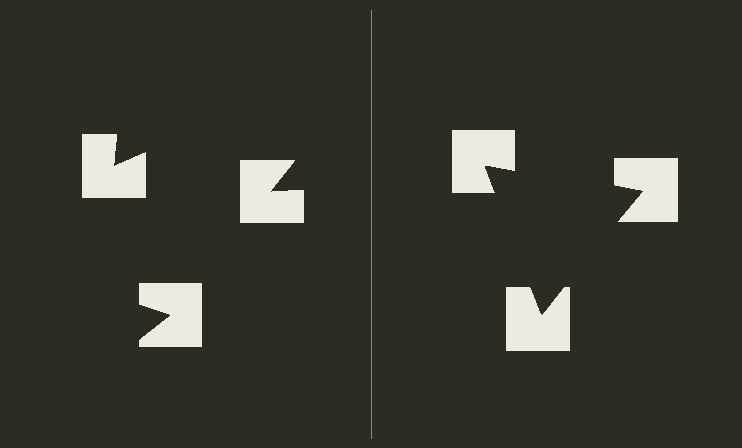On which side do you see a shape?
An illusory triangle appears on the right side. On the left side the wedge cuts are rotated, so no coherent shape forms.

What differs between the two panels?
The notched squares are positioned identically on both sides; only the wedge orientations differ. On the right they align to a triangle; on the left they are misaligned.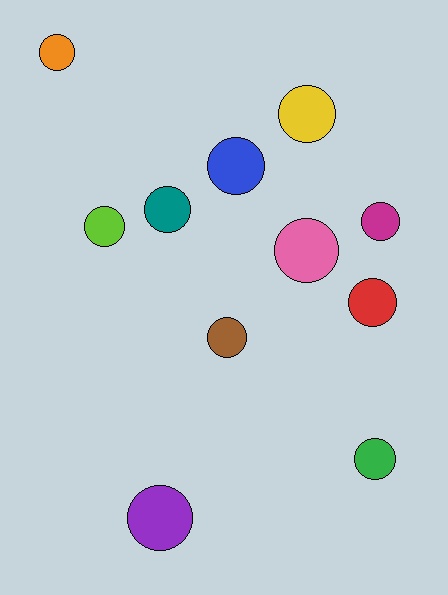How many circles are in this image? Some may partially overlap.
There are 11 circles.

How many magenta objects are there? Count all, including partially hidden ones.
There is 1 magenta object.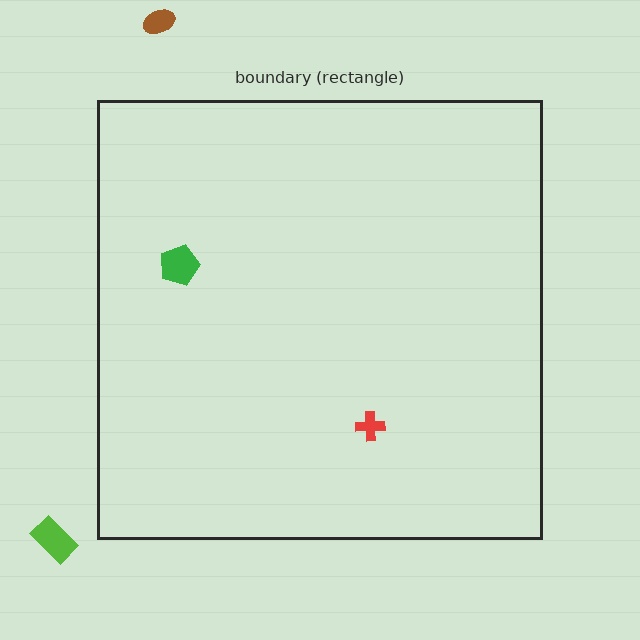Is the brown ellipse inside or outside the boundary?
Outside.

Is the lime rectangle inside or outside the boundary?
Outside.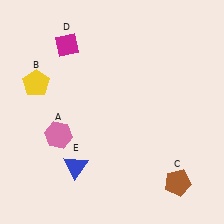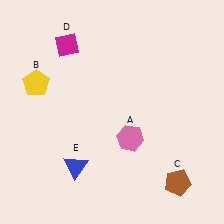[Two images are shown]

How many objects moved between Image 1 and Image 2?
1 object moved between the two images.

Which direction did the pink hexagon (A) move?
The pink hexagon (A) moved right.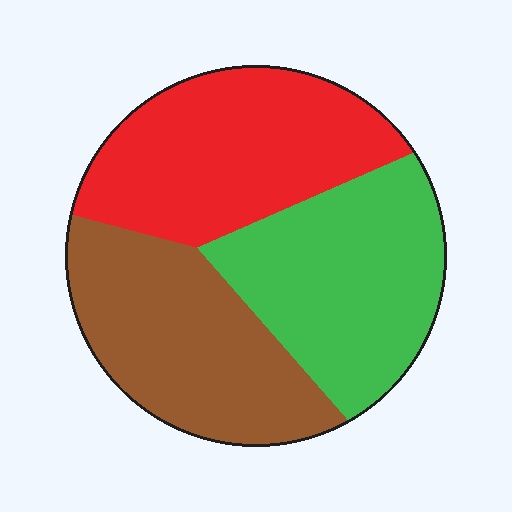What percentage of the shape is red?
Red covers 34% of the shape.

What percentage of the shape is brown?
Brown takes up about one third (1/3) of the shape.